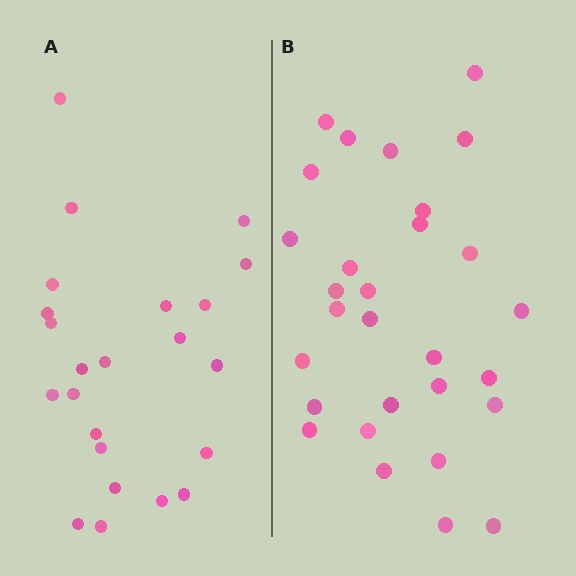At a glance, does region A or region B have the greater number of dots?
Region B (the right region) has more dots.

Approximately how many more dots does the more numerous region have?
Region B has about 6 more dots than region A.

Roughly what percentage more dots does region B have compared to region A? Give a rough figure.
About 25% more.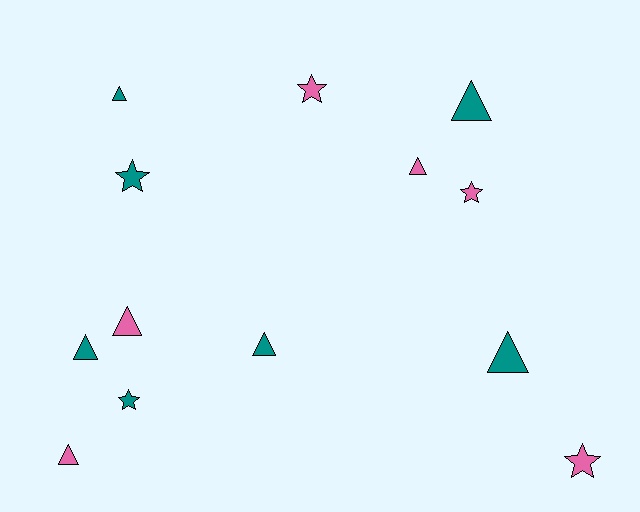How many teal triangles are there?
There are 5 teal triangles.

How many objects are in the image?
There are 13 objects.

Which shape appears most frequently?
Triangle, with 8 objects.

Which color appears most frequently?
Teal, with 7 objects.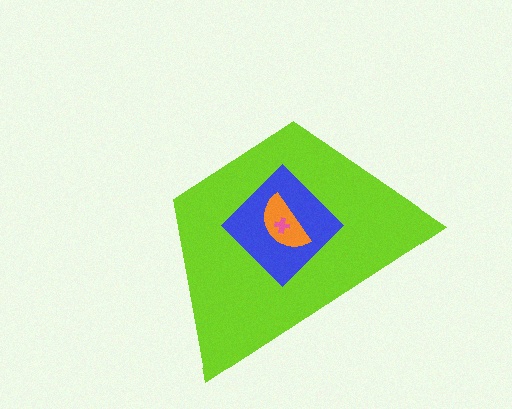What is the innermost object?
The pink cross.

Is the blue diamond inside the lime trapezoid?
Yes.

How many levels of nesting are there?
4.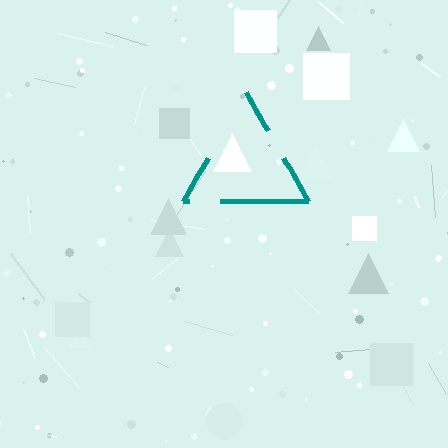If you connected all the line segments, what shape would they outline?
They would outline a triangle.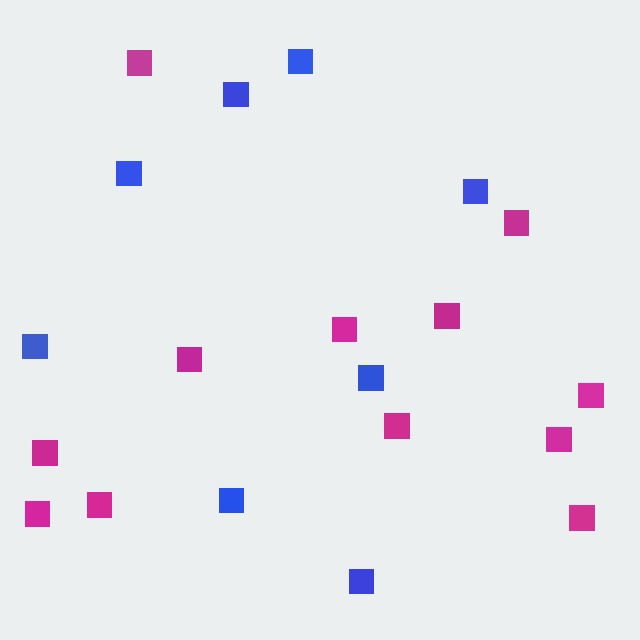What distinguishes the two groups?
There are 2 groups: one group of magenta squares (12) and one group of blue squares (8).